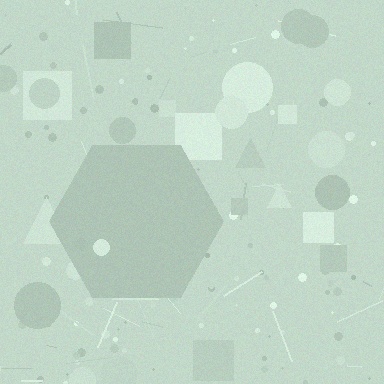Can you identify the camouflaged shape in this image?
The camouflaged shape is a hexagon.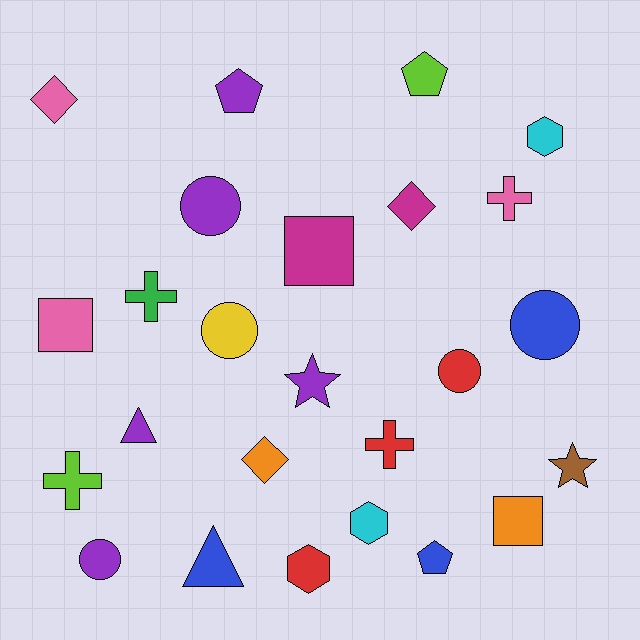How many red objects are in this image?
There are 3 red objects.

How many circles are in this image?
There are 5 circles.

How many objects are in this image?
There are 25 objects.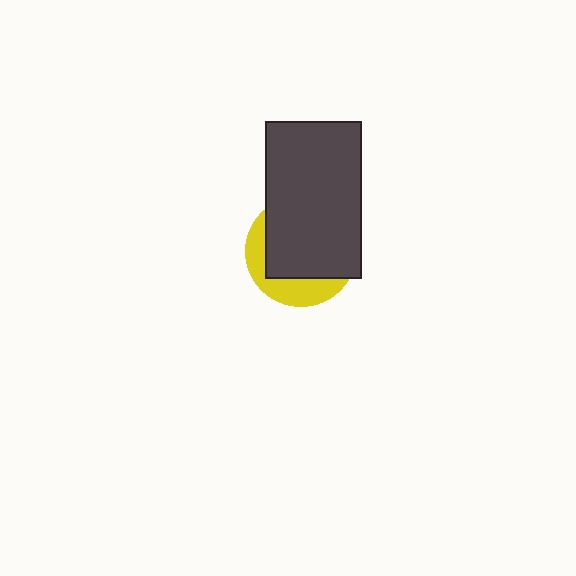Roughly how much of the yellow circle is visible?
A small part of it is visible (roughly 31%).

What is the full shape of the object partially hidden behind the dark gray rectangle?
The partially hidden object is a yellow circle.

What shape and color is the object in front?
The object in front is a dark gray rectangle.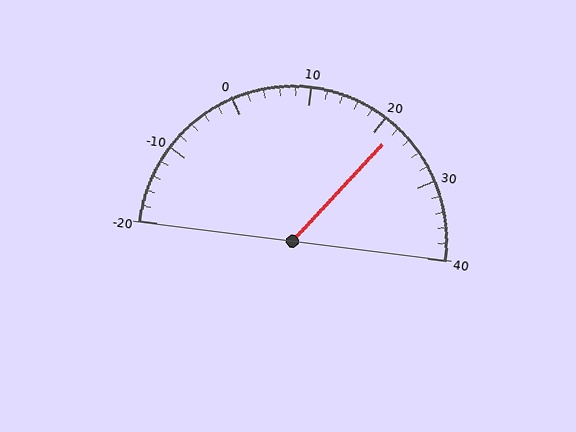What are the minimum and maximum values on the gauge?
The gauge ranges from -20 to 40.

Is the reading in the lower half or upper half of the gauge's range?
The reading is in the upper half of the range (-20 to 40).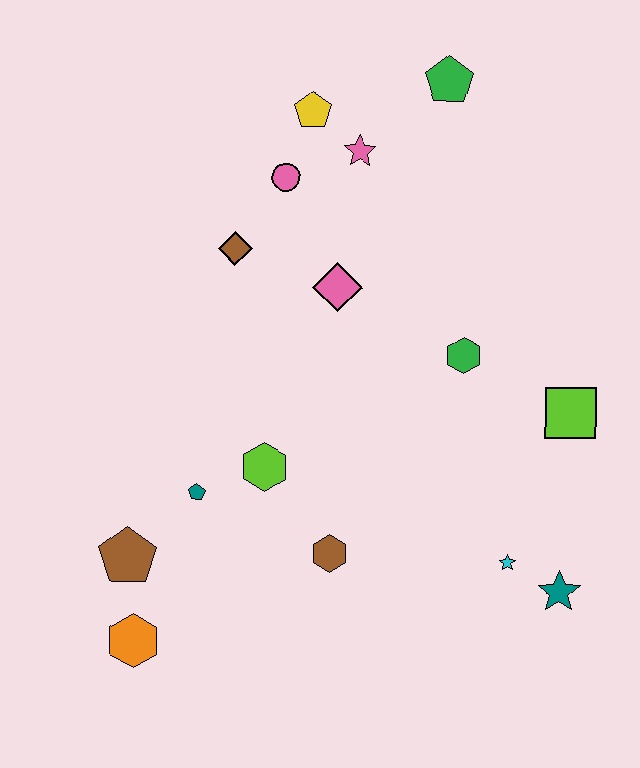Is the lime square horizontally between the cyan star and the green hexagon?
No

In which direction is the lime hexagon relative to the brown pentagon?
The lime hexagon is to the right of the brown pentagon.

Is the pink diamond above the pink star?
No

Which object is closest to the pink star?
The yellow pentagon is closest to the pink star.